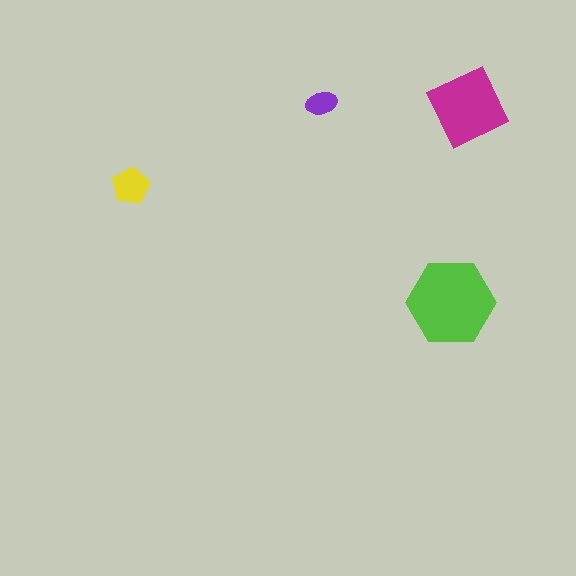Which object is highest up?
The purple ellipse is topmost.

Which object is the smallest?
The purple ellipse.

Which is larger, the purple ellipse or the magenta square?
The magenta square.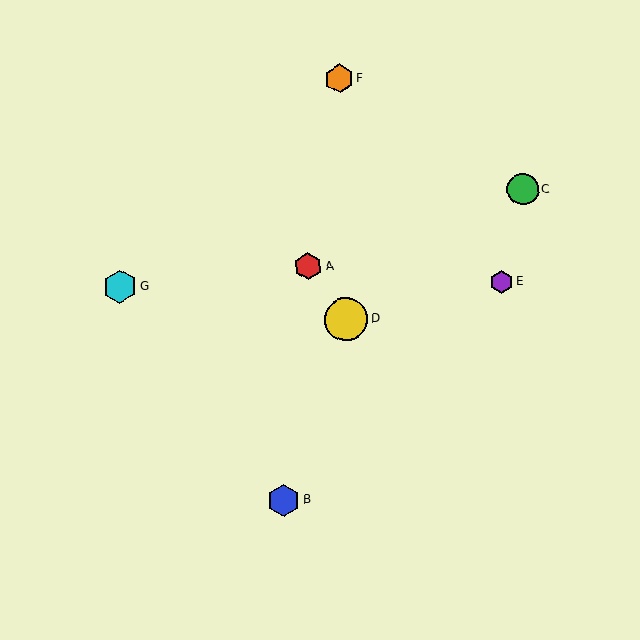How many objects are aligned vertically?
2 objects (D, F) are aligned vertically.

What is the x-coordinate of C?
Object C is at x≈523.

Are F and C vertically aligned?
No, F is at x≈339 and C is at x≈523.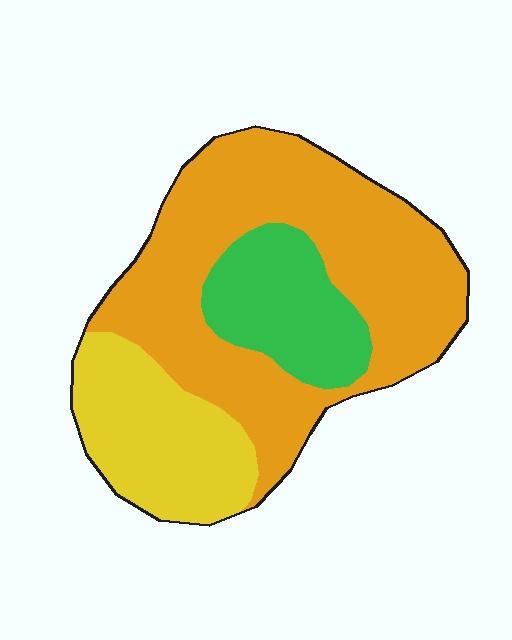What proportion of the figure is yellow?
Yellow takes up between a sixth and a third of the figure.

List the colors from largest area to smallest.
From largest to smallest: orange, yellow, green.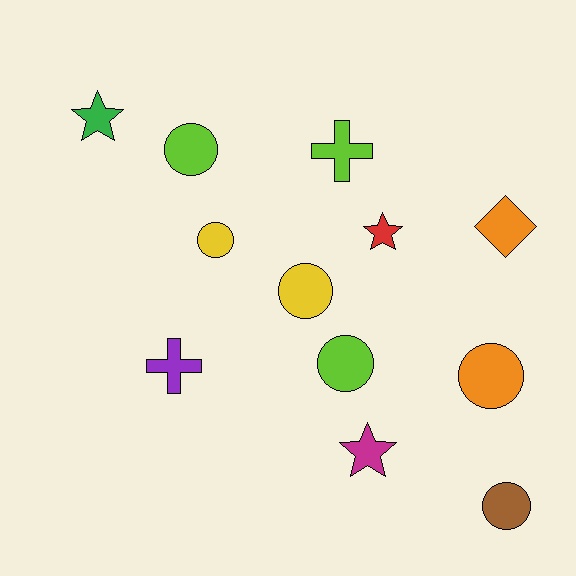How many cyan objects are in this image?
There are no cyan objects.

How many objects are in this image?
There are 12 objects.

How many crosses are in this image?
There are 2 crosses.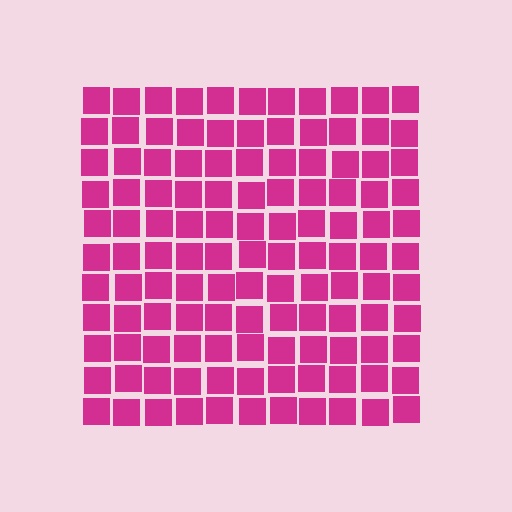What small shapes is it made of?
It is made of small squares.